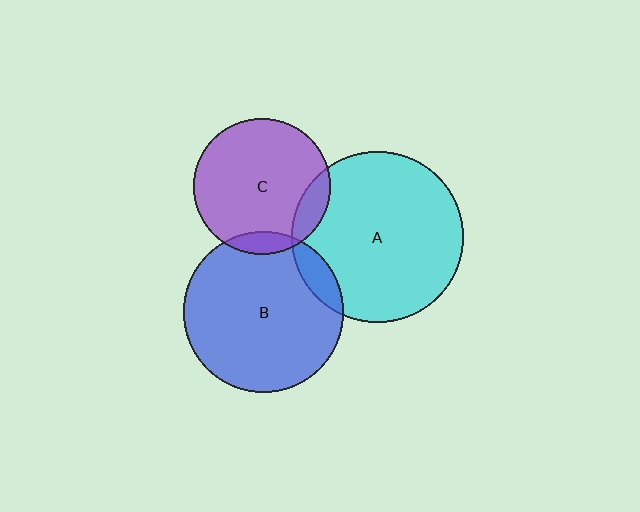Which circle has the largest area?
Circle A (cyan).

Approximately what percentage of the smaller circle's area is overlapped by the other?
Approximately 10%.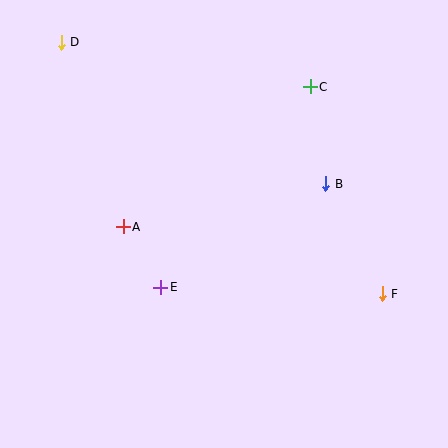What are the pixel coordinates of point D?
Point D is at (61, 42).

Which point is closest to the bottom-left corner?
Point E is closest to the bottom-left corner.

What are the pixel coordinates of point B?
Point B is at (326, 184).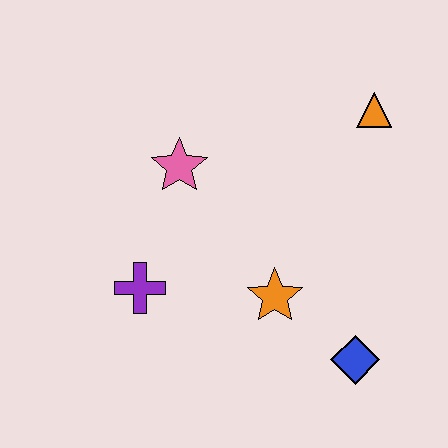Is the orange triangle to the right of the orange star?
Yes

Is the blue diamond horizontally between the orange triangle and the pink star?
Yes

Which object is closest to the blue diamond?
The orange star is closest to the blue diamond.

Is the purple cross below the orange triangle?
Yes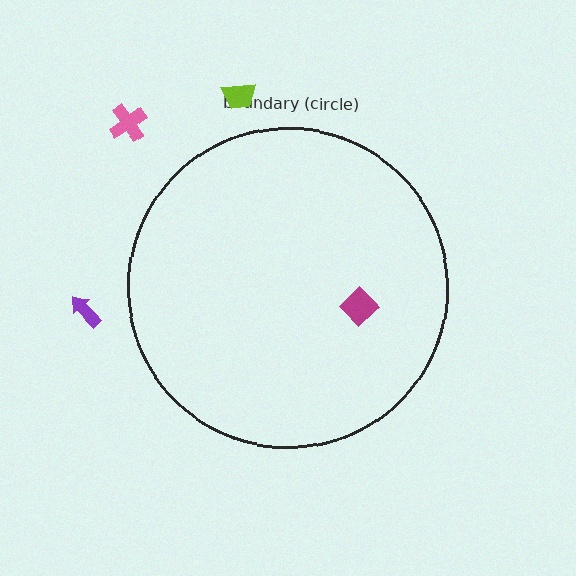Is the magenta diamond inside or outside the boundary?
Inside.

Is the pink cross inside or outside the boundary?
Outside.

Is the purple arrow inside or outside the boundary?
Outside.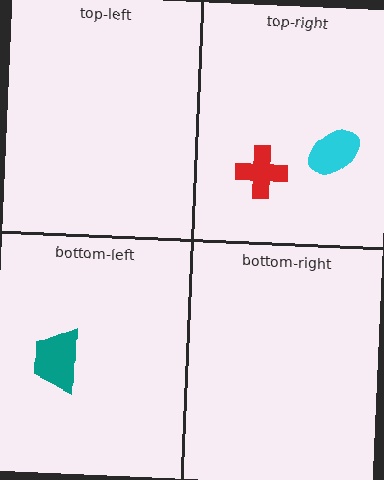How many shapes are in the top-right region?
2.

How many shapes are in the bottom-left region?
1.